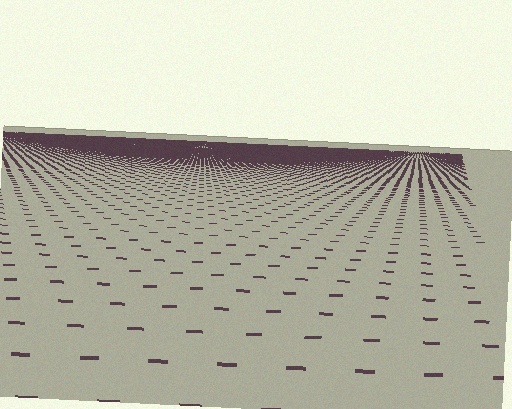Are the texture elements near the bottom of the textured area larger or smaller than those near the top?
Larger. Near the bottom, elements are closer to the viewer and appear at a bigger on-screen size.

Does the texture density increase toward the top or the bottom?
Density increases toward the top.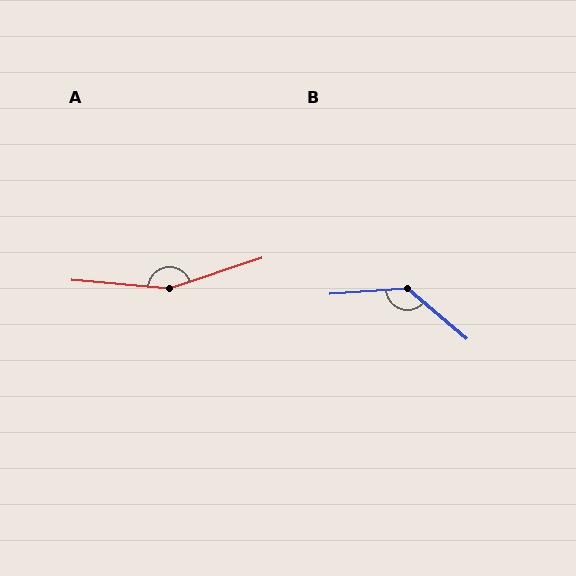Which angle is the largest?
A, at approximately 157 degrees.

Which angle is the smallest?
B, at approximately 136 degrees.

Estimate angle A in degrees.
Approximately 157 degrees.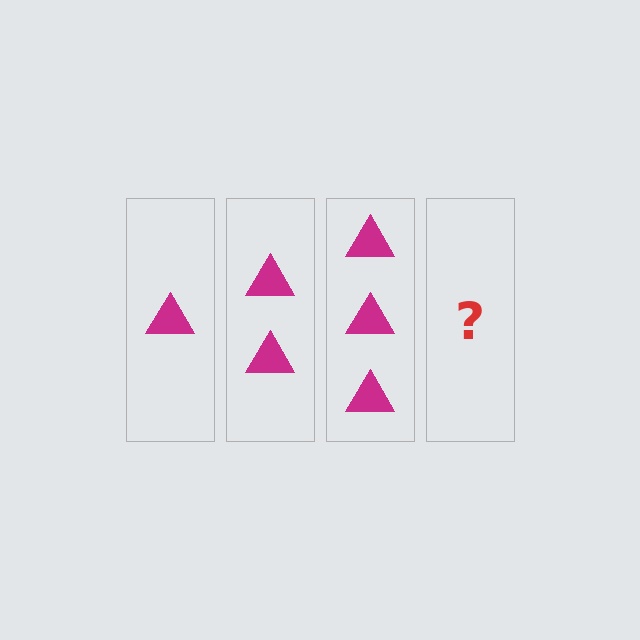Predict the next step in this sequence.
The next step is 4 triangles.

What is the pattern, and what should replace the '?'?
The pattern is that each step adds one more triangle. The '?' should be 4 triangles.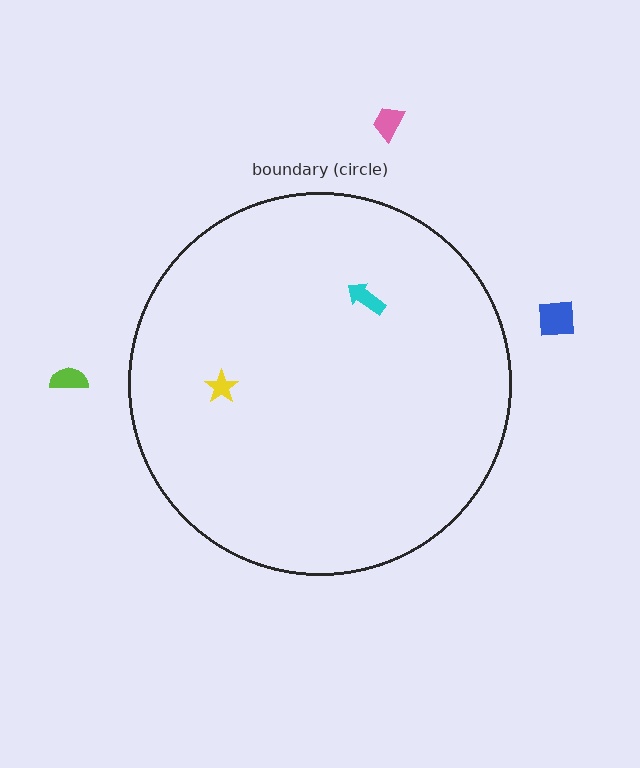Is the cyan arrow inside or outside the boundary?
Inside.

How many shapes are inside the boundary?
2 inside, 3 outside.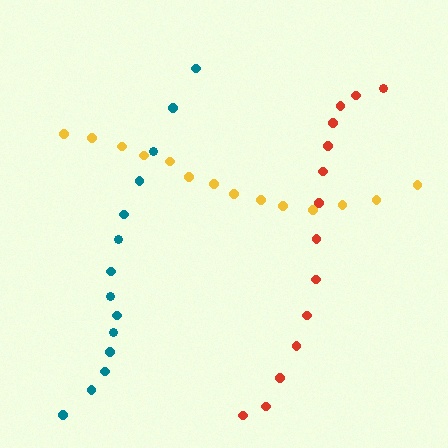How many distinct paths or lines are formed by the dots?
There are 3 distinct paths.